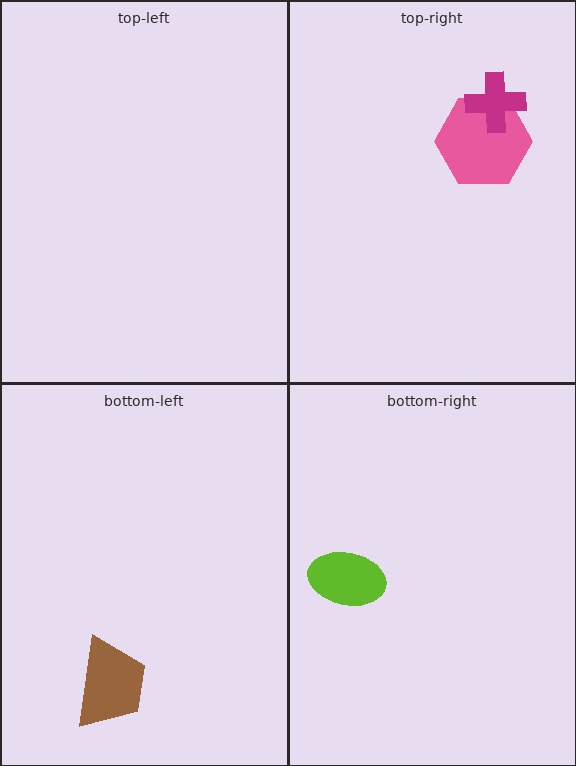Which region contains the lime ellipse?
The bottom-right region.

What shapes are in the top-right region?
The pink hexagon, the magenta cross.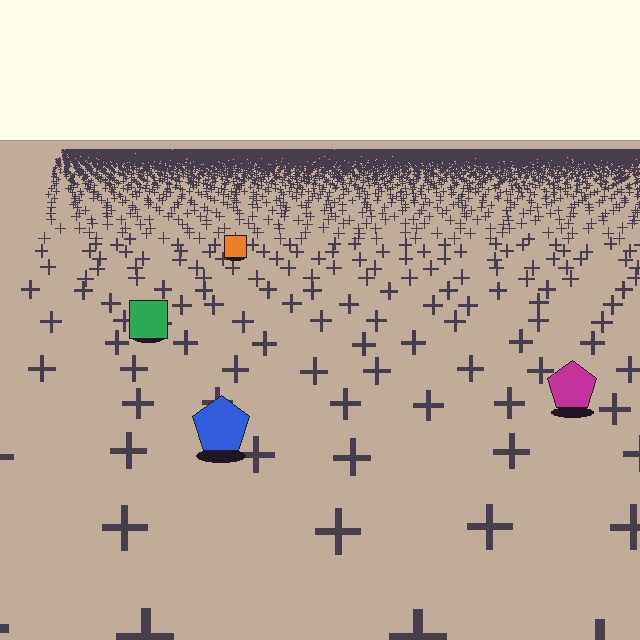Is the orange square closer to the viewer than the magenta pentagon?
No. The magenta pentagon is closer — you can tell from the texture gradient: the ground texture is coarser near it.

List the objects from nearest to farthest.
From nearest to farthest: the blue pentagon, the magenta pentagon, the green square, the orange square.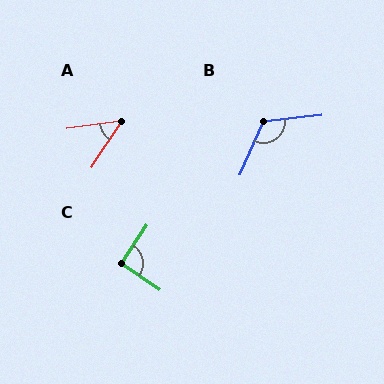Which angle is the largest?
B, at approximately 121 degrees.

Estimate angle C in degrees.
Approximately 91 degrees.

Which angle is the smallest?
A, at approximately 49 degrees.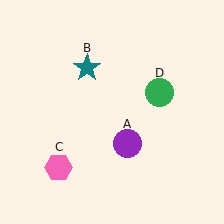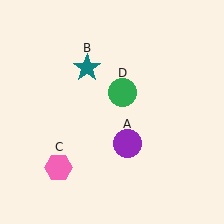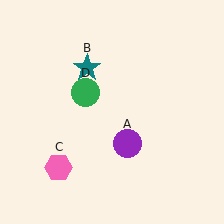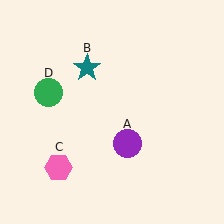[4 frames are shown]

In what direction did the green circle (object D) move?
The green circle (object D) moved left.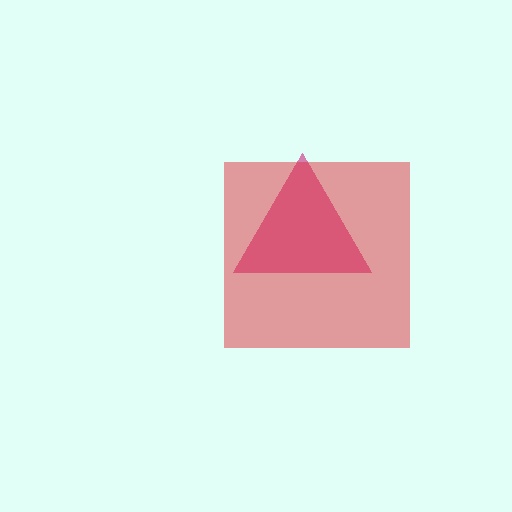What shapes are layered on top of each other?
The layered shapes are: a magenta triangle, a red square.